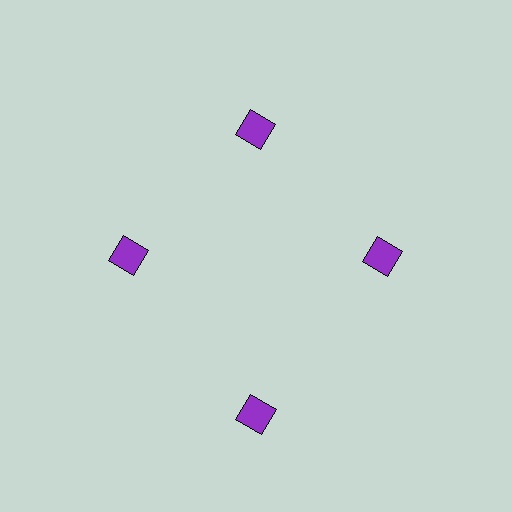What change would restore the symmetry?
The symmetry would be restored by moving it inward, back onto the ring so that all 4 squares sit at equal angles and equal distance from the center.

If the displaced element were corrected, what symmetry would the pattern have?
It would have 4-fold rotational symmetry — the pattern would map onto itself every 90 degrees.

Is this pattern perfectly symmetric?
No. The 4 purple squares are arranged in a ring, but one element near the 6 o'clock position is pushed outward from the center, breaking the 4-fold rotational symmetry.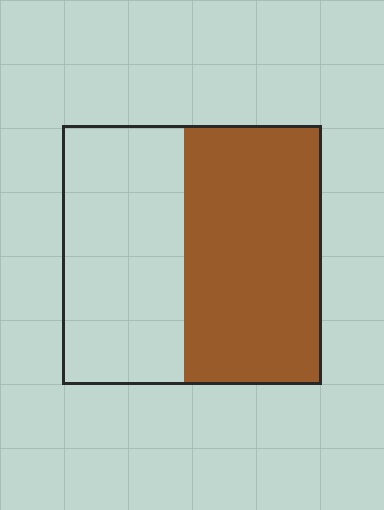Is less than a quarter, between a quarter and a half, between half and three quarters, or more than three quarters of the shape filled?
Between half and three quarters.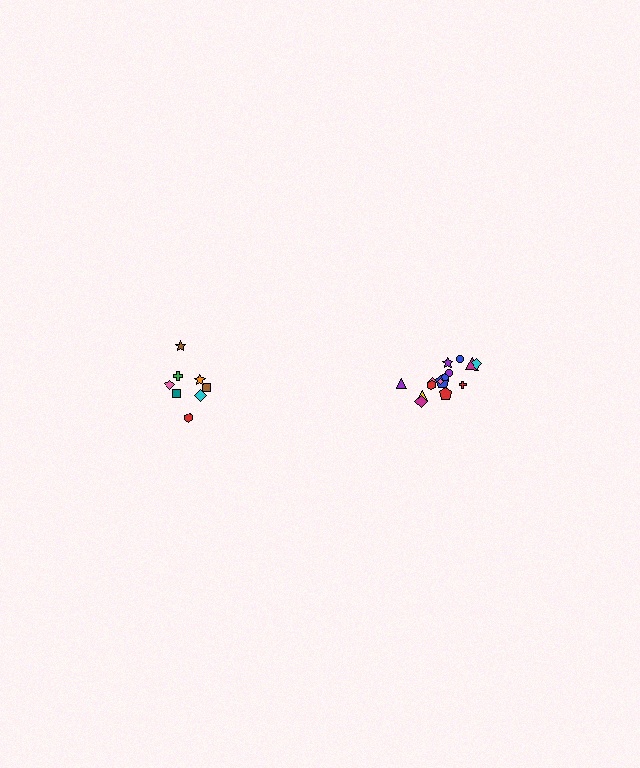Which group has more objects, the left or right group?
The right group.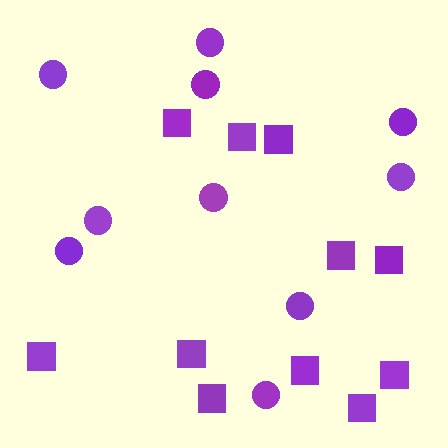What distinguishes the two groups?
There are 2 groups: one group of squares (11) and one group of circles (10).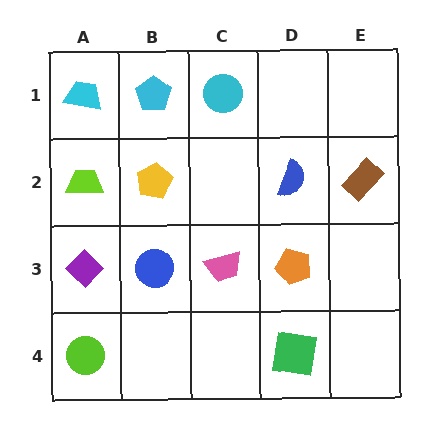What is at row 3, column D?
An orange pentagon.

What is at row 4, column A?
A lime circle.